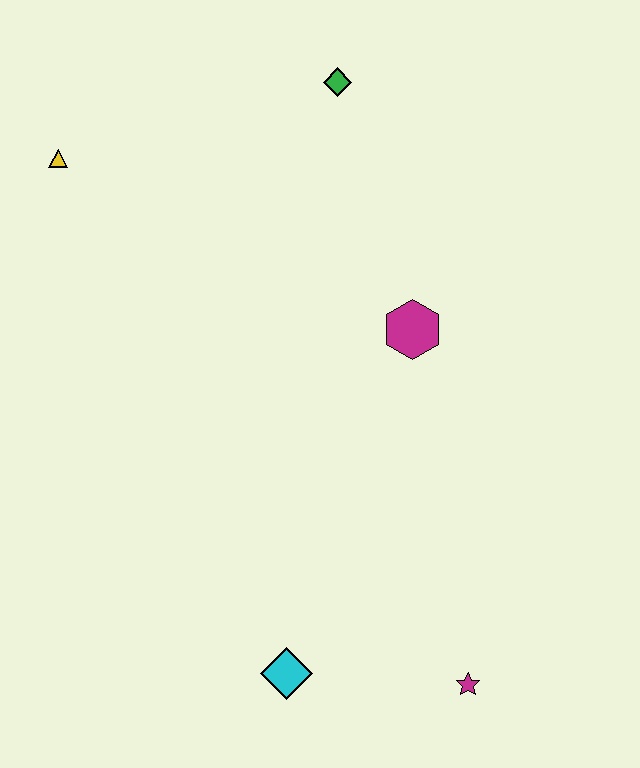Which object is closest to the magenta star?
The cyan diamond is closest to the magenta star.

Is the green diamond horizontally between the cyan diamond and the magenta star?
Yes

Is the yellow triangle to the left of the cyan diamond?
Yes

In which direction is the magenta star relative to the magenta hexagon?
The magenta star is below the magenta hexagon.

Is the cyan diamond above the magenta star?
Yes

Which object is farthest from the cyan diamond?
The green diamond is farthest from the cyan diamond.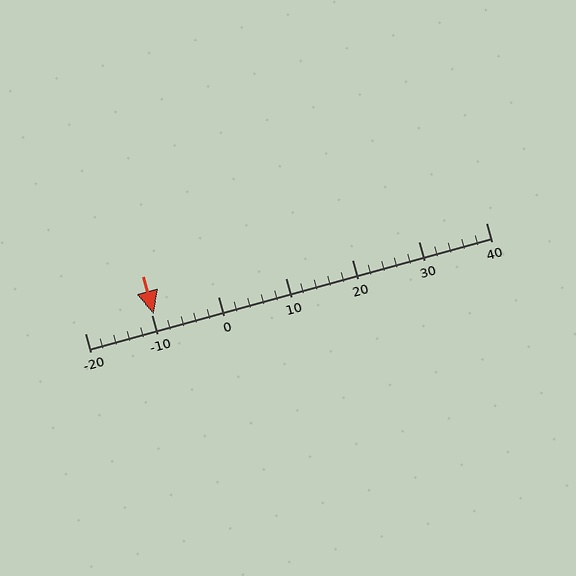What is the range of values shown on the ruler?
The ruler shows values from -20 to 40.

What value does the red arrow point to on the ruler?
The red arrow points to approximately -10.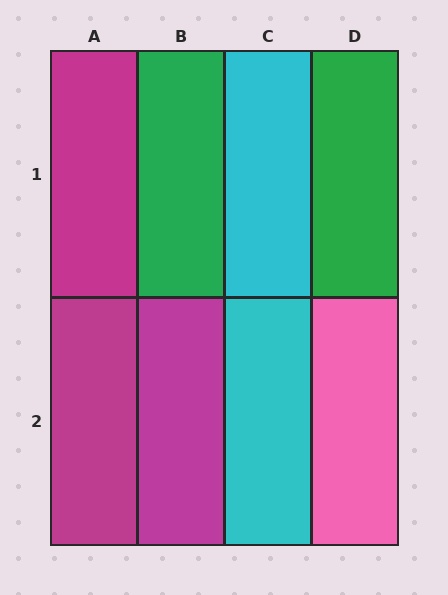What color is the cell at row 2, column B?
Magenta.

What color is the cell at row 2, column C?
Cyan.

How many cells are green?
2 cells are green.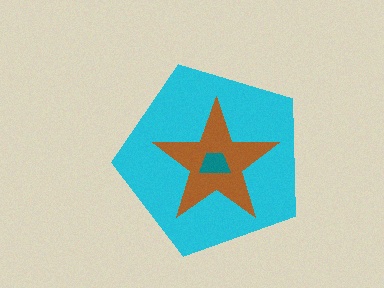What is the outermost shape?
The cyan pentagon.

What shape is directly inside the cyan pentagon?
The brown star.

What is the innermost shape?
The teal trapezoid.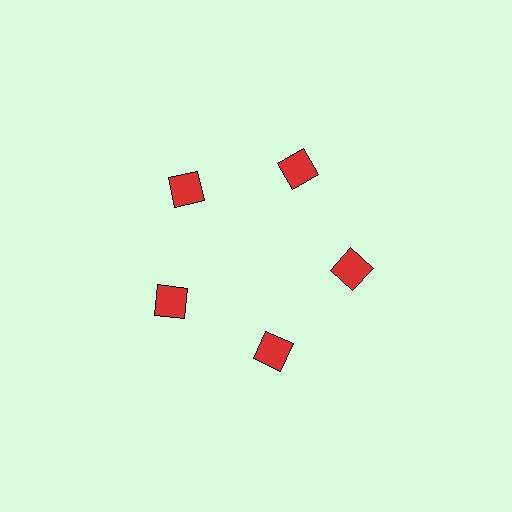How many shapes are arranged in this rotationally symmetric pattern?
There are 5 shapes, arranged in 5 groups of 1.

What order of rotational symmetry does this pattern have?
This pattern has 5-fold rotational symmetry.